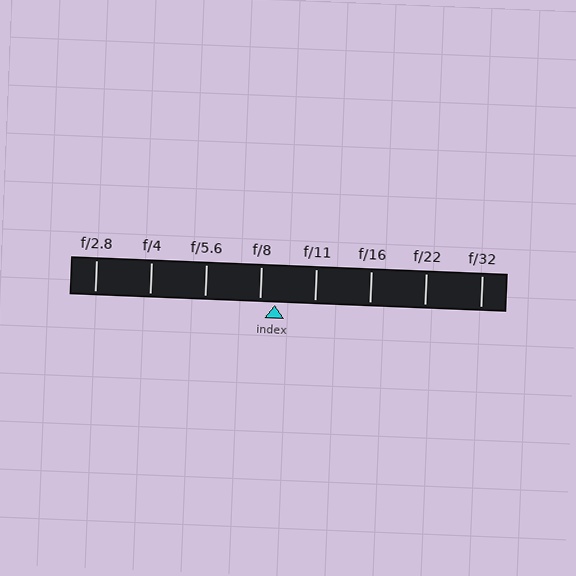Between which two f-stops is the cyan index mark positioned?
The index mark is between f/8 and f/11.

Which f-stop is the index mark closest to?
The index mark is closest to f/8.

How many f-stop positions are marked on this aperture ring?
There are 8 f-stop positions marked.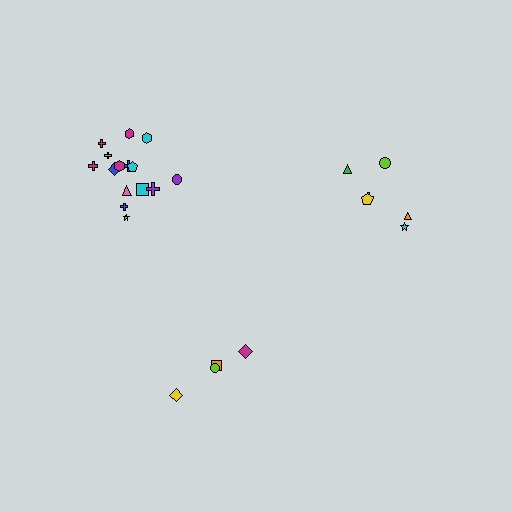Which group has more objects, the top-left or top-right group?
The top-left group.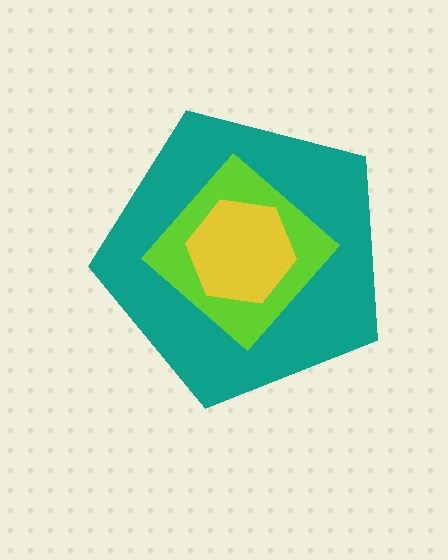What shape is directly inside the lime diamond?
The yellow hexagon.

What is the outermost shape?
The teal pentagon.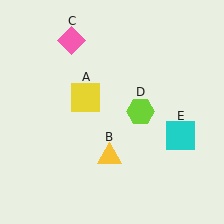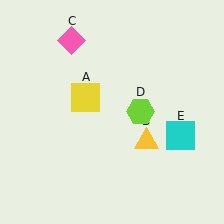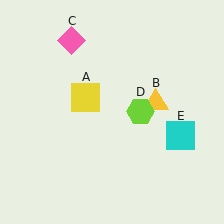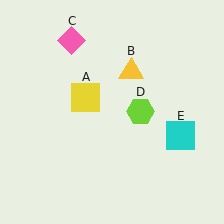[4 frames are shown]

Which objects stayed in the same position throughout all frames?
Yellow square (object A) and pink diamond (object C) and lime hexagon (object D) and cyan square (object E) remained stationary.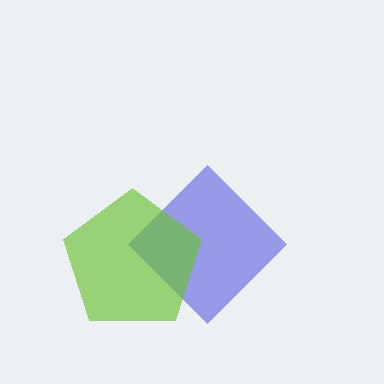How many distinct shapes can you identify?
There are 2 distinct shapes: a blue diamond, a lime pentagon.